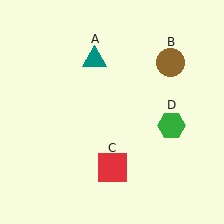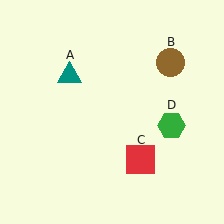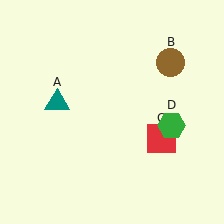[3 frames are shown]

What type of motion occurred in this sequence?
The teal triangle (object A), red square (object C) rotated counterclockwise around the center of the scene.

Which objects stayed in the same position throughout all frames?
Brown circle (object B) and green hexagon (object D) remained stationary.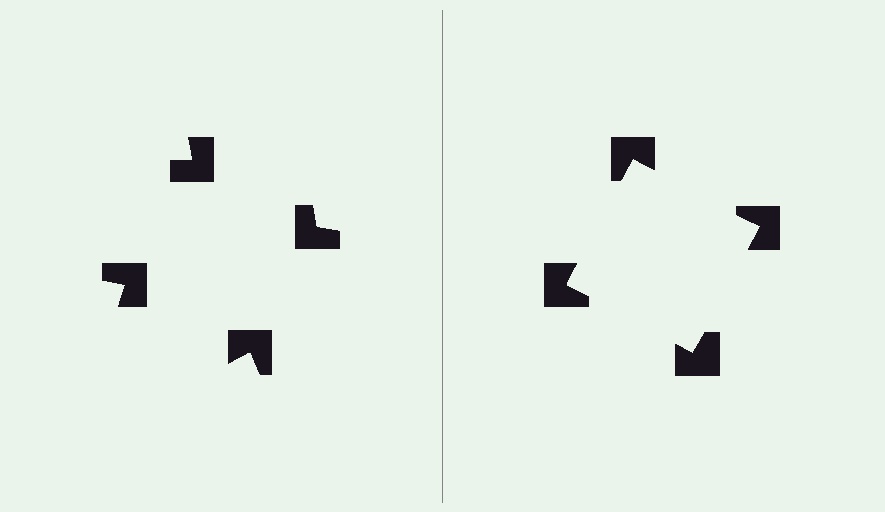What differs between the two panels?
The notched squares are positioned identically on both sides; only the wedge orientations differ. On the right they align to a square; on the left they are misaligned.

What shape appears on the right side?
An illusory square.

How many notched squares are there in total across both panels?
8 — 4 on each side.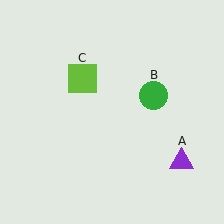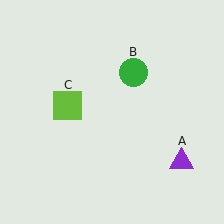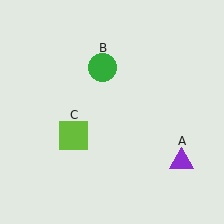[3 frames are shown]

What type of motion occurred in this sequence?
The green circle (object B), lime square (object C) rotated counterclockwise around the center of the scene.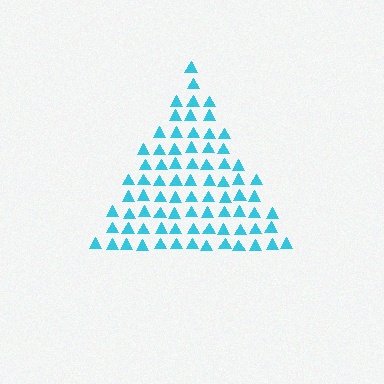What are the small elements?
The small elements are triangles.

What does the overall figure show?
The overall figure shows a triangle.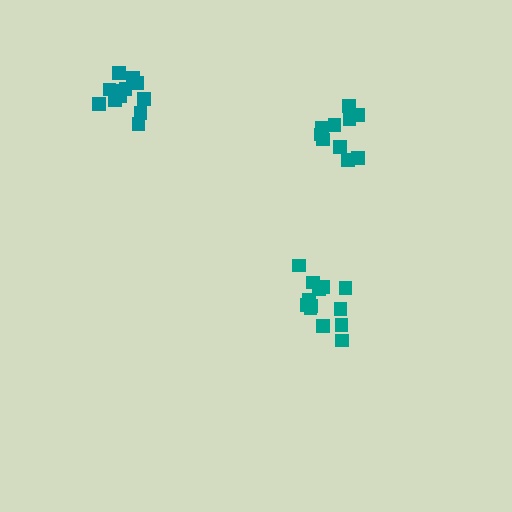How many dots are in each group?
Group 1: 13 dots, Group 2: 12 dots, Group 3: 10 dots (35 total).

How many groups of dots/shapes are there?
There are 3 groups.